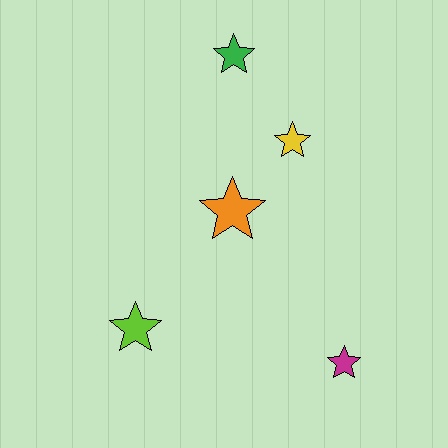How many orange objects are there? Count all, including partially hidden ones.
There is 1 orange object.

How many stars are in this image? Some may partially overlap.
There are 5 stars.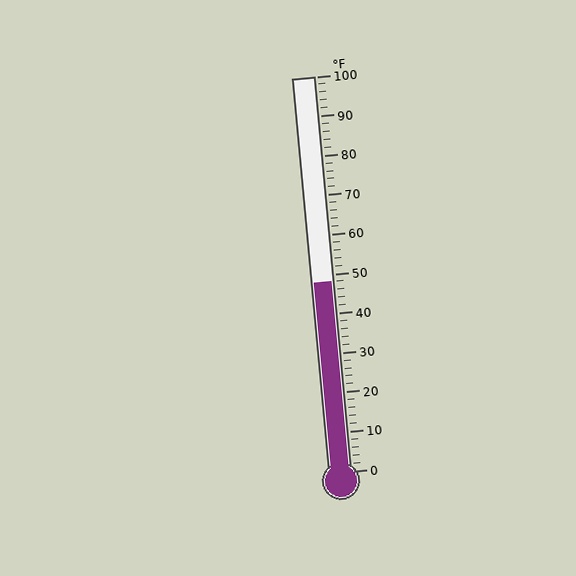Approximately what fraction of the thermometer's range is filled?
The thermometer is filled to approximately 50% of its range.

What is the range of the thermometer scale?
The thermometer scale ranges from 0°F to 100°F.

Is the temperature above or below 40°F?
The temperature is above 40°F.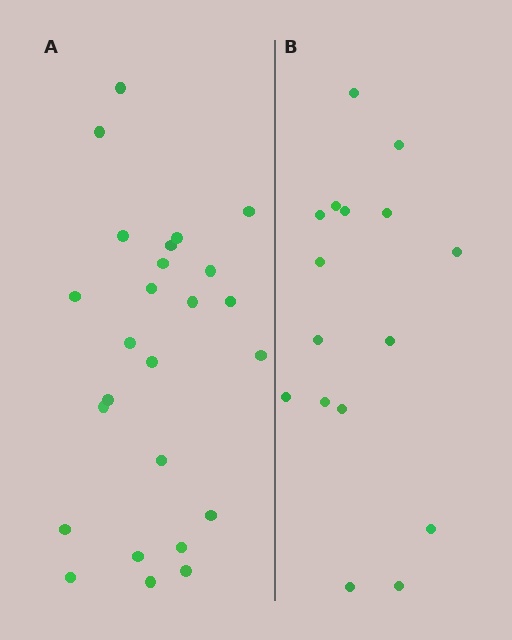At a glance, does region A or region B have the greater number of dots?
Region A (the left region) has more dots.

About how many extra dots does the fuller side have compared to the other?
Region A has roughly 8 or so more dots than region B.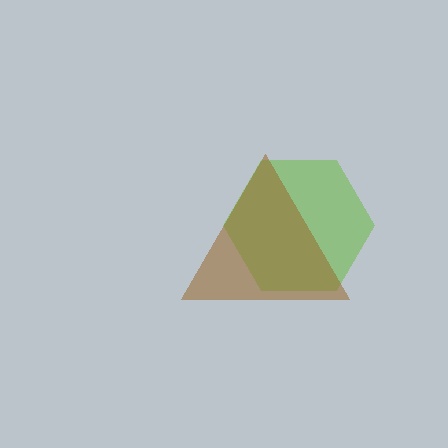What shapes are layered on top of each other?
The layered shapes are: a lime hexagon, a brown triangle.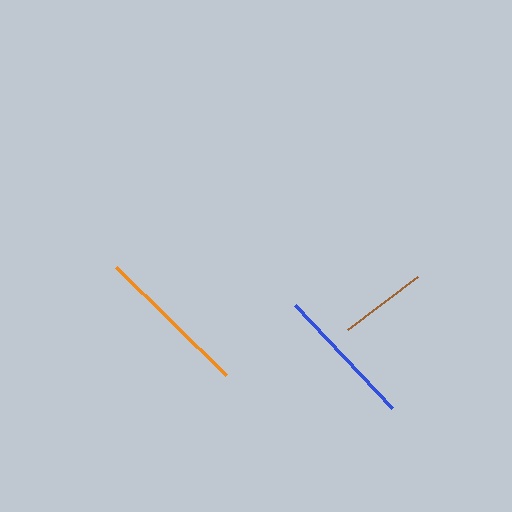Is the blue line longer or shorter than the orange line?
The orange line is longer than the blue line.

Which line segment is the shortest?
The brown line is the shortest at approximately 87 pixels.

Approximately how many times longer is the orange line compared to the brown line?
The orange line is approximately 1.8 times the length of the brown line.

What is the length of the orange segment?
The orange segment is approximately 154 pixels long.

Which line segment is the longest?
The orange line is the longest at approximately 154 pixels.